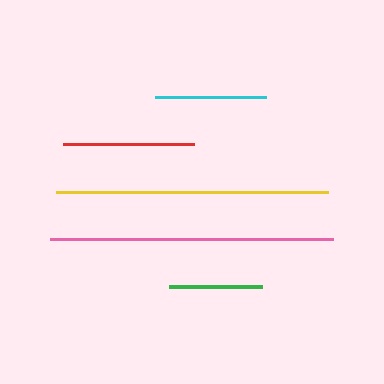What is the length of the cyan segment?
The cyan segment is approximately 112 pixels long.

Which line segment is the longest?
The pink line is the longest at approximately 284 pixels.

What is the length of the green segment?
The green segment is approximately 93 pixels long.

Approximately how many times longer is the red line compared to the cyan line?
The red line is approximately 1.2 times the length of the cyan line.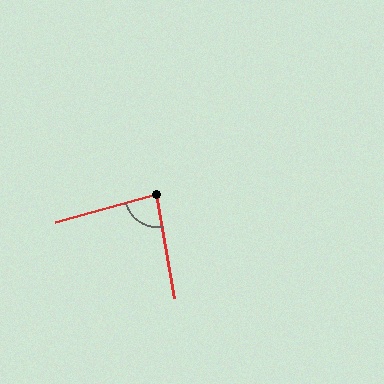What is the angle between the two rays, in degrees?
Approximately 85 degrees.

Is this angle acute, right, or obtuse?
It is acute.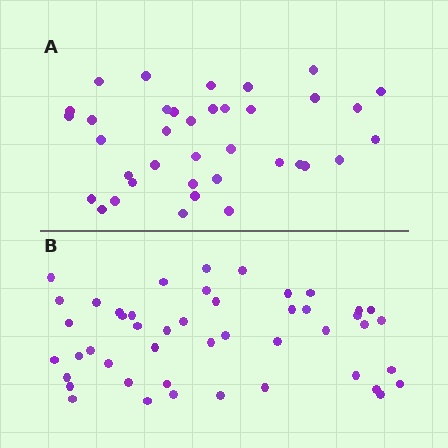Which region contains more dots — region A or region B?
Region B (the bottom region) has more dots.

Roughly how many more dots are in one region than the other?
Region B has roughly 10 or so more dots than region A.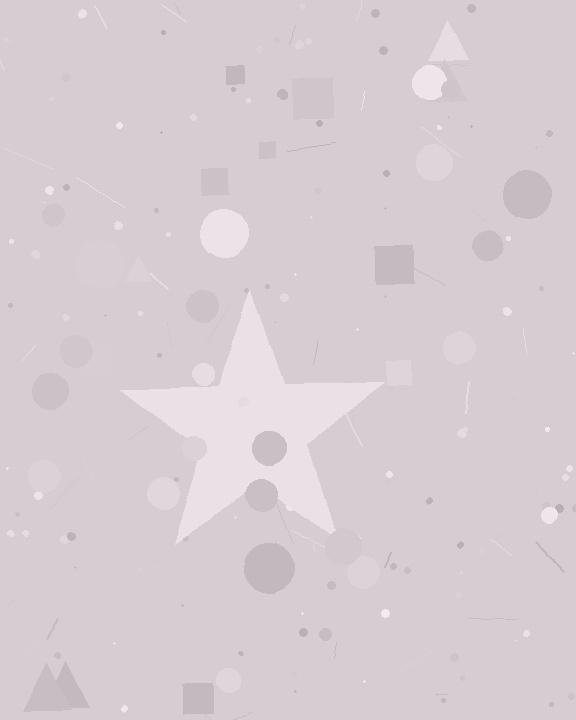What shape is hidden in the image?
A star is hidden in the image.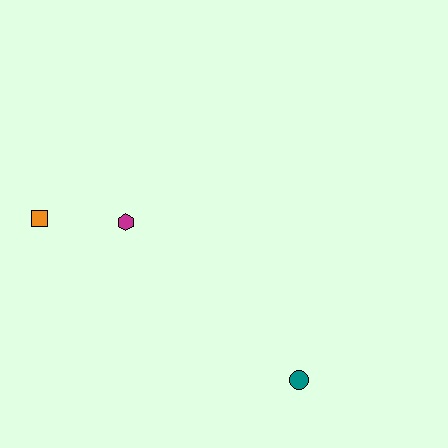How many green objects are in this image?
There are no green objects.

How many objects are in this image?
There are 3 objects.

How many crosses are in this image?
There are no crosses.